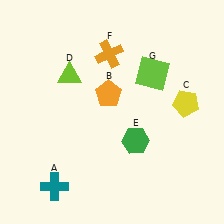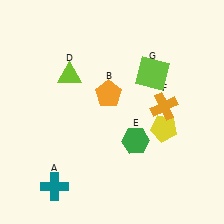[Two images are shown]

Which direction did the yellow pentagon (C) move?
The yellow pentagon (C) moved down.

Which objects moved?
The objects that moved are: the yellow pentagon (C), the orange cross (F).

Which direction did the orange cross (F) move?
The orange cross (F) moved right.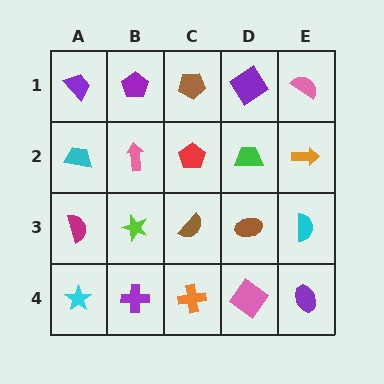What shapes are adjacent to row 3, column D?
A green trapezoid (row 2, column D), a pink diamond (row 4, column D), a brown semicircle (row 3, column C), a cyan semicircle (row 3, column E).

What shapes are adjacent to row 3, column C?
A red pentagon (row 2, column C), an orange cross (row 4, column C), a lime star (row 3, column B), a brown ellipse (row 3, column D).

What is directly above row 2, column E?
A pink semicircle.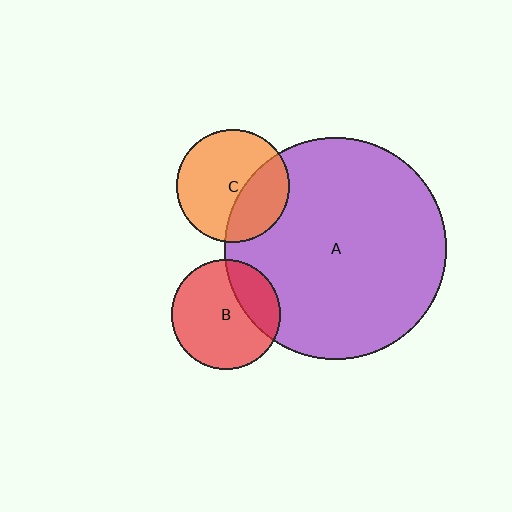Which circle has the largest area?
Circle A (purple).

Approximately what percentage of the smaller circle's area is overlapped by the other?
Approximately 25%.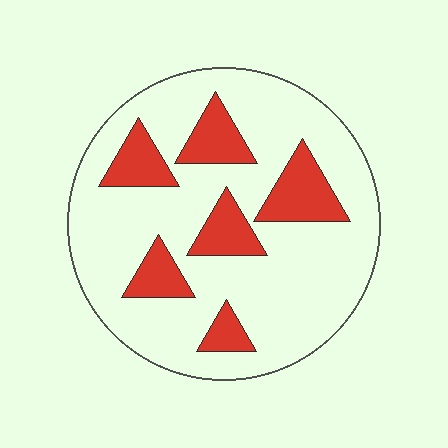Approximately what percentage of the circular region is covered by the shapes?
Approximately 20%.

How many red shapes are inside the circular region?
6.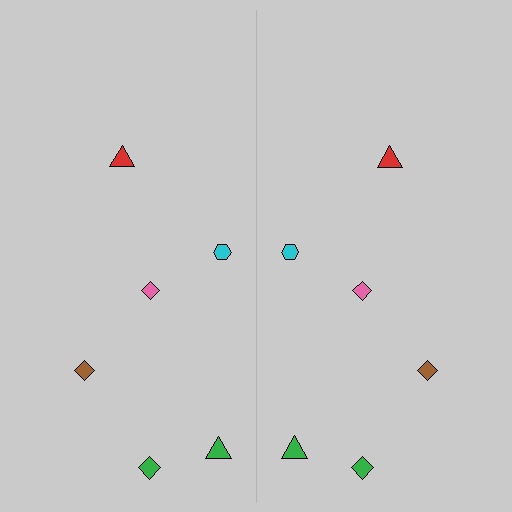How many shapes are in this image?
There are 12 shapes in this image.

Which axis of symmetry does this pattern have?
The pattern has a vertical axis of symmetry running through the center of the image.